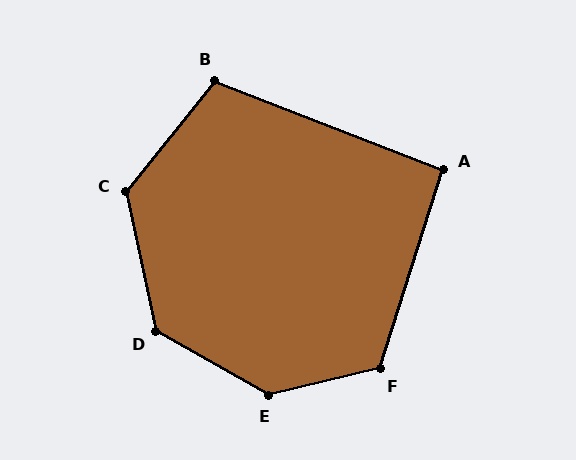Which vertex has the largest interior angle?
E, at approximately 137 degrees.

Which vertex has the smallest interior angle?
A, at approximately 94 degrees.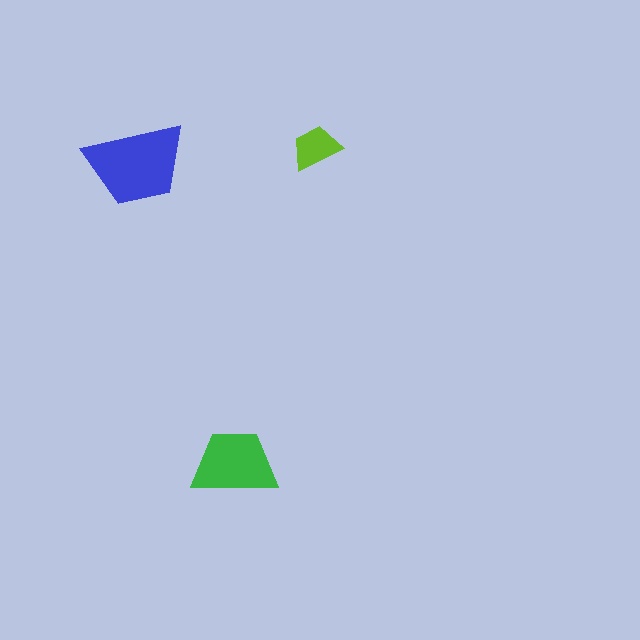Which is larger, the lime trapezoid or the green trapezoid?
The green one.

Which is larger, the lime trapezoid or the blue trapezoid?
The blue one.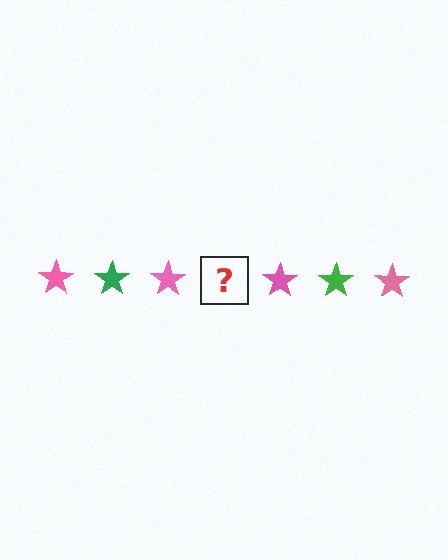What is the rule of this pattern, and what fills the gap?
The rule is that the pattern cycles through pink, green stars. The gap should be filled with a green star.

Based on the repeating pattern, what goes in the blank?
The blank should be a green star.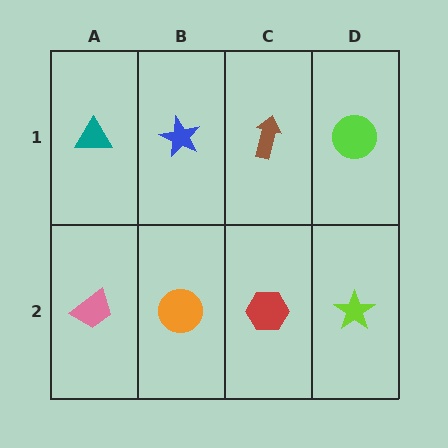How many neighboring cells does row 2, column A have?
2.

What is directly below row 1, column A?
A pink trapezoid.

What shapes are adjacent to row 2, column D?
A lime circle (row 1, column D), a red hexagon (row 2, column C).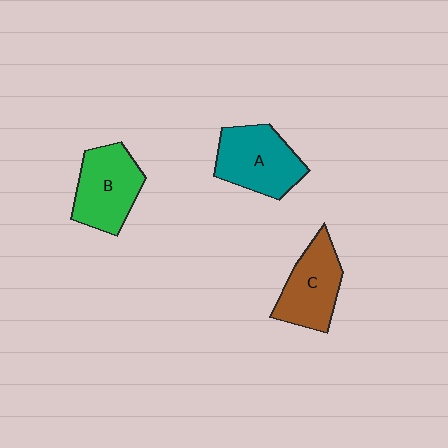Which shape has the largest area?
Shape A (teal).